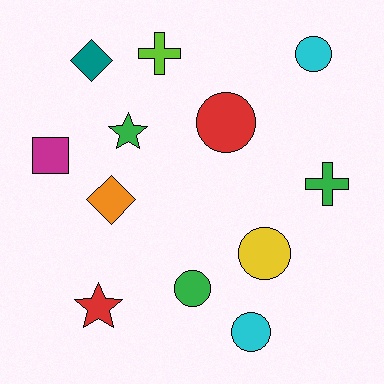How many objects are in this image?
There are 12 objects.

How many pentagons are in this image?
There are no pentagons.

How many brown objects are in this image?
There are no brown objects.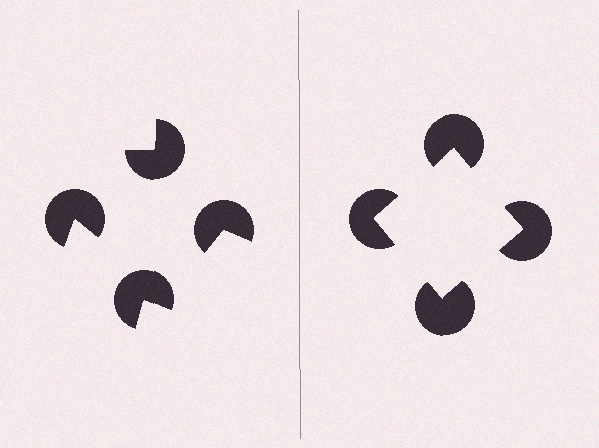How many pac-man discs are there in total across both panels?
8 — 4 on each side.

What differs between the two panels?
The pac-man discs are positioned identically on both sides; only the wedge orientations differ. On the right they align to a square; on the left they are misaligned.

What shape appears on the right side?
An illusory square.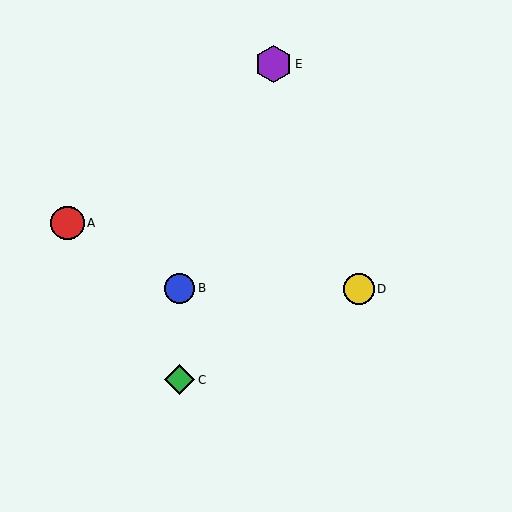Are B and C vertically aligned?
Yes, both are at x≈180.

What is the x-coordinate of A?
Object A is at x≈68.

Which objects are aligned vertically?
Objects B, C are aligned vertically.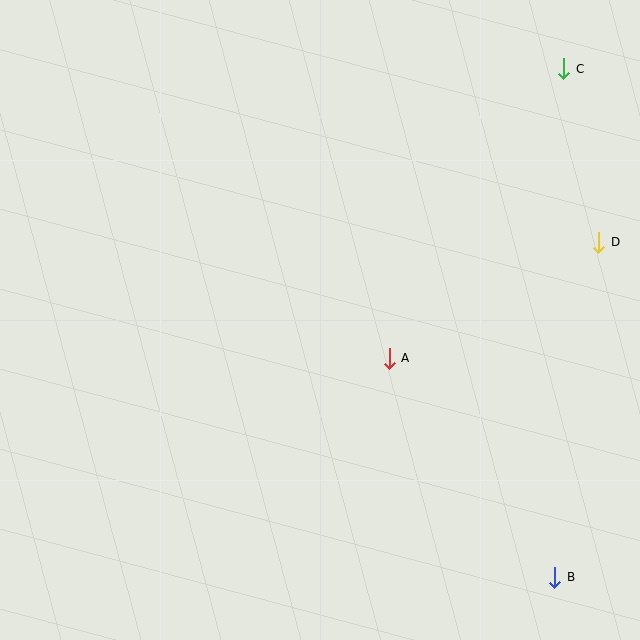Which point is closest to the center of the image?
Point A at (389, 358) is closest to the center.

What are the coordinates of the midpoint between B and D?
The midpoint between B and D is at (577, 410).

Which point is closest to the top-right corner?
Point C is closest to the top-right corner.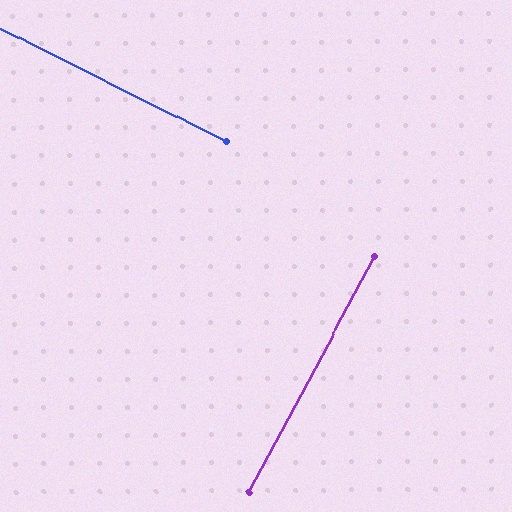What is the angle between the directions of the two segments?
Approximately 88 degrees.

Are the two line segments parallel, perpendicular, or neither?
Perpendicular — they meet at approximately 88°.